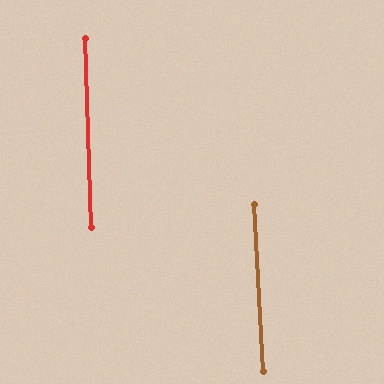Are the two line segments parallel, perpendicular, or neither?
Parallel — their directions differ by only 1.4°.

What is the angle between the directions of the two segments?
Approximately 1 degree.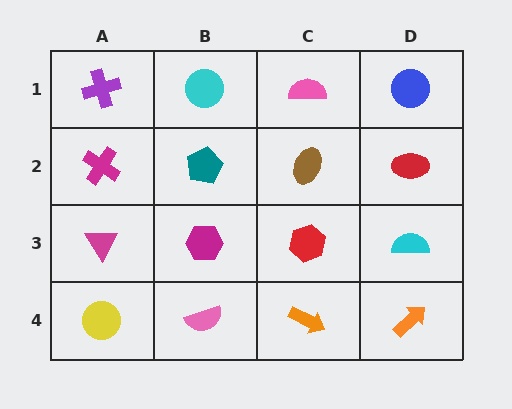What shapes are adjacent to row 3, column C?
A brown ellipse (row 2, column C), an orange arrow (row 4, column C), a magenta hexagon (row 3, column B), a cyan semicircle (row 3, column D).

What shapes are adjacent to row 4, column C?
A red hexagon (row 3, column C), a pink semicircle (row 4, column B), an orange arrow (row 4, column D).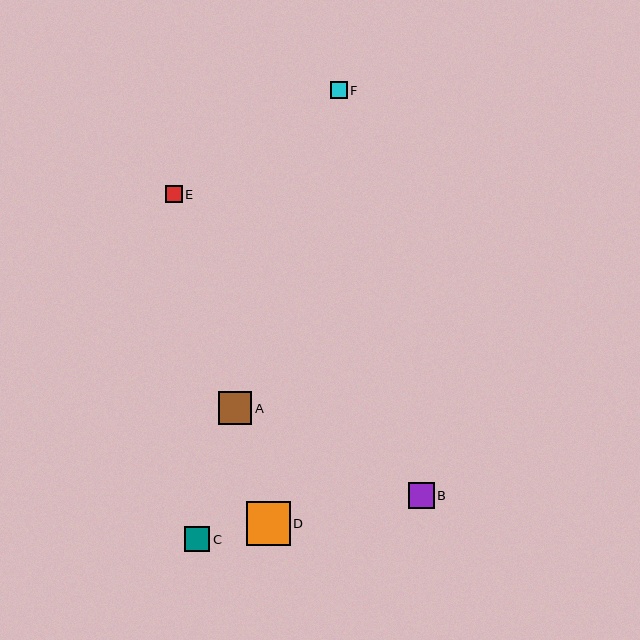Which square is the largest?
Square D is the largest with a size of approximately 44 pixels.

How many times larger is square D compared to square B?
Square D is approximately 1.7 times the size of square B.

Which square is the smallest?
Square F is the smallest with a size of approximately 17 pixels.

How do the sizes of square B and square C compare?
Square B and square C are approximately the same size.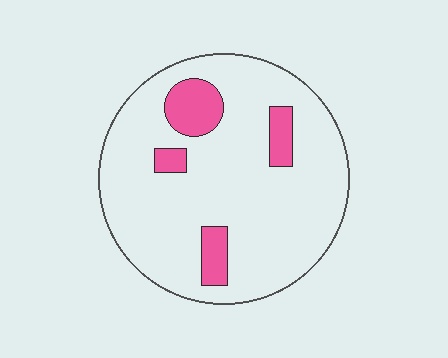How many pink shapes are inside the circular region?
4.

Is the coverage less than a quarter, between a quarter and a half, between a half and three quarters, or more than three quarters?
Less than a quarter.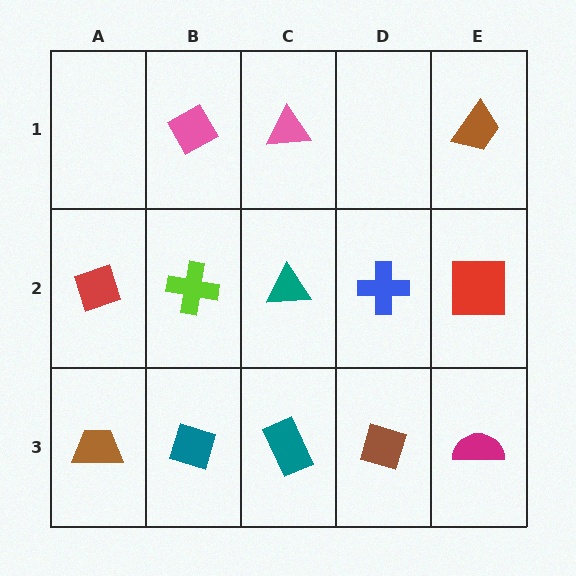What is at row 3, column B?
A teal diamond.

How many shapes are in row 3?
5 shapes.